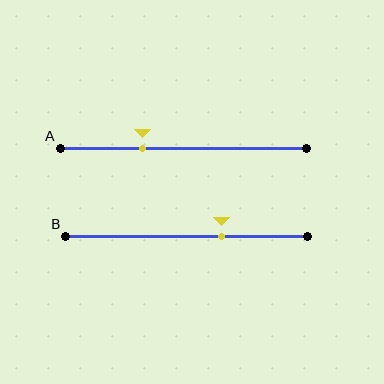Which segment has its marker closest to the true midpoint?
Segment B has its marker closest to the true midpoint.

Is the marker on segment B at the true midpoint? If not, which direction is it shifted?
No, the marker on segment B is shifted to the right by about 15% of the segment length.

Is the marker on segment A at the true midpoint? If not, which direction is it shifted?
No, the marker on segment A is shifted to the left by about 17% of the segment length.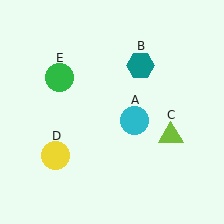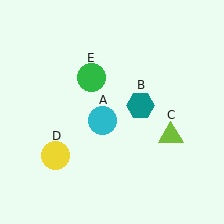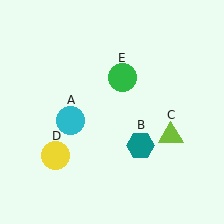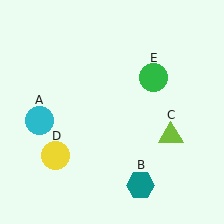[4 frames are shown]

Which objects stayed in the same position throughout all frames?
Lime triangle (object C) and yellow circle (object D) remained stationary.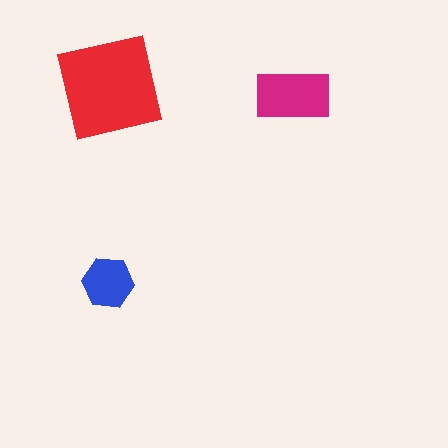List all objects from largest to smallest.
The red square, the magenta rectangle, the blue hexagon.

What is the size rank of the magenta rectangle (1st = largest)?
2nd.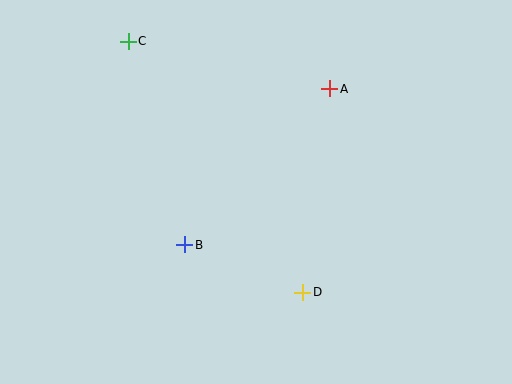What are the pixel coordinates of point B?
Point B is at (185, 245).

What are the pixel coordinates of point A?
Point A is at (330, 89).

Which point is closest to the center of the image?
Point B at (185, 245) is closest to the center.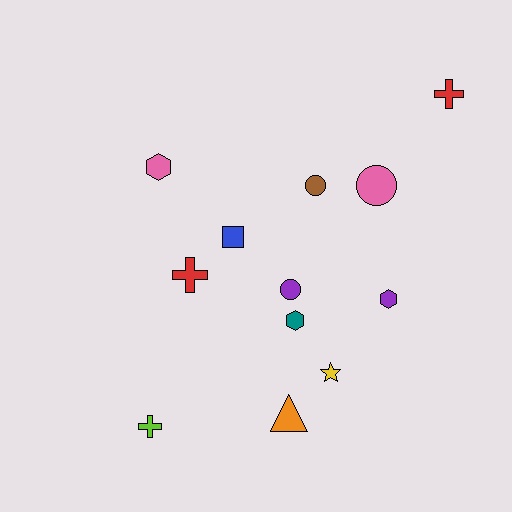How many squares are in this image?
There is 1 square.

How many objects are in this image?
There are 12 objects.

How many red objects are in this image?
There are 2 red objects.